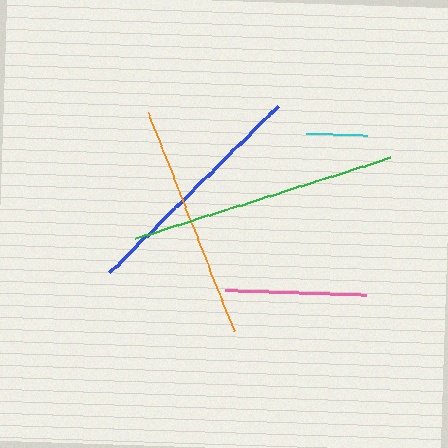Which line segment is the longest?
The green line is the longest at approximately 267 pixels.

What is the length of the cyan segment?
The cyan segment is approximately 60 pixels long.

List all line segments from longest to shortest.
From longest to shortest: green, blue, orange, pink, cyan.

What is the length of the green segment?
The green segment is approximately 267 pixels long.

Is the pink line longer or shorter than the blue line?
The blue line is longer than the pink line.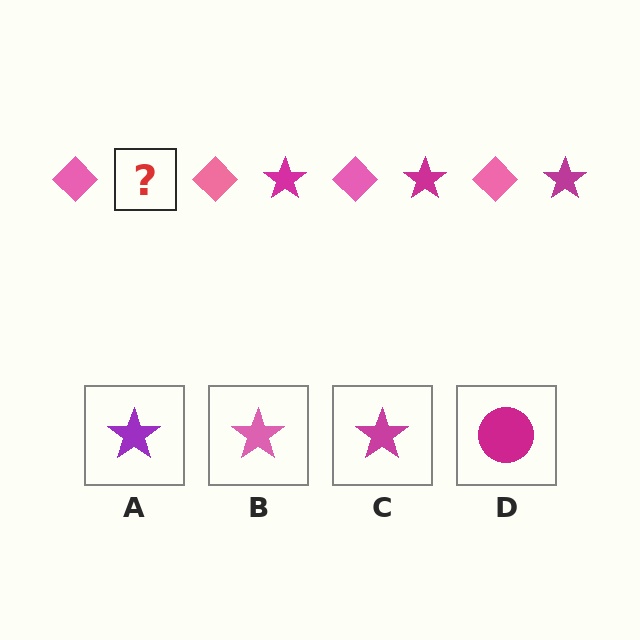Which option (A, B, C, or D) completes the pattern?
C.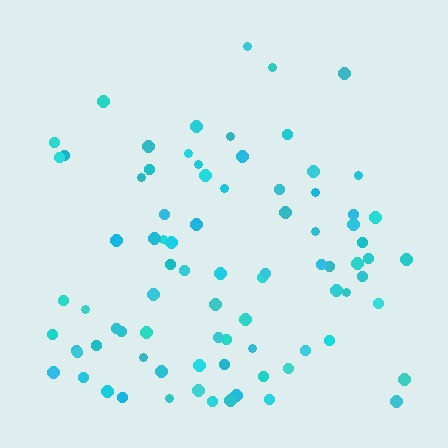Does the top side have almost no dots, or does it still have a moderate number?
Still a moderate number, just noticeably fewer than the bottom.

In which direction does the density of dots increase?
From top to bottom, with the bottom side densest.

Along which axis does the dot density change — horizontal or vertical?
Vertical.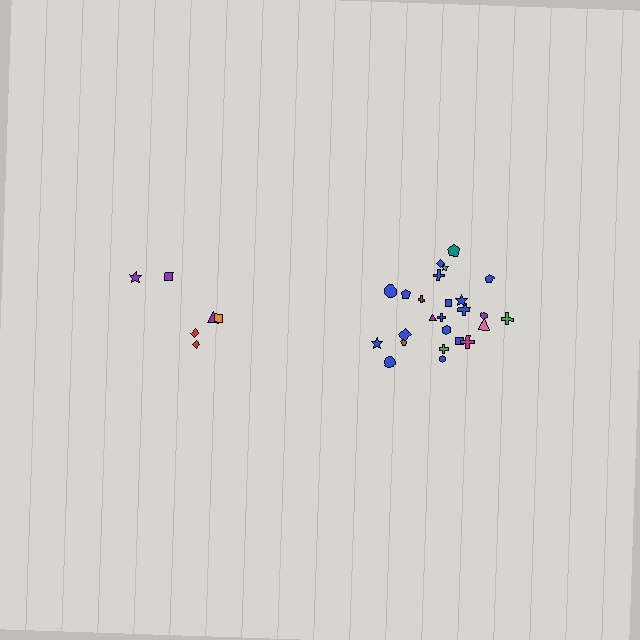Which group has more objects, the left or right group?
The right group.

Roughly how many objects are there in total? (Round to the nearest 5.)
Roughly 30 objects in total.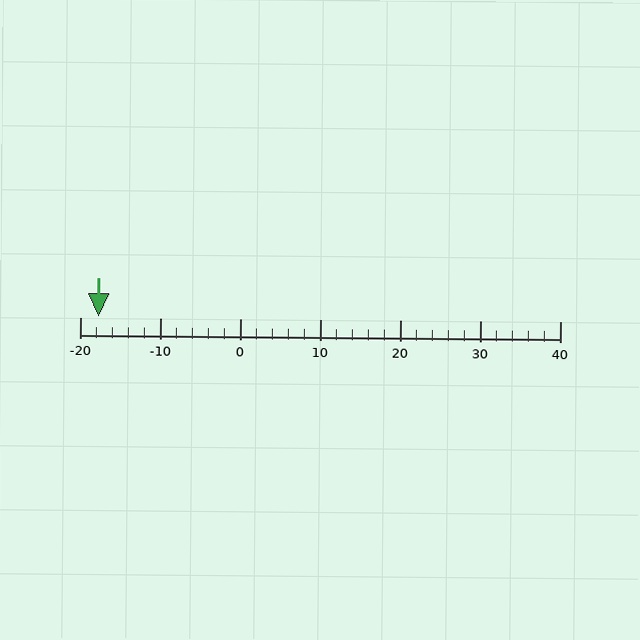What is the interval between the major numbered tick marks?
The major tick marks are spaced 10 units apart.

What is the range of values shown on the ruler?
The ruler shows values from -20 to 40.